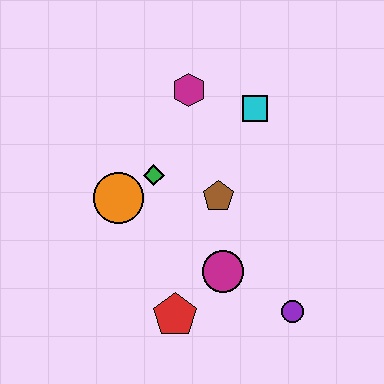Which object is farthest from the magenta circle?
The magenta hexagon is farthest from the magenta circle.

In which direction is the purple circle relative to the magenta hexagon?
The purple circle is below the magenta hexagon.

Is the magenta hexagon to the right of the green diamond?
Yes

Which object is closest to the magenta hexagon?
The cyan square is closest to the magenta hexagon.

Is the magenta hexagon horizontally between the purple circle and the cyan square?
No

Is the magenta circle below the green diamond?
Yes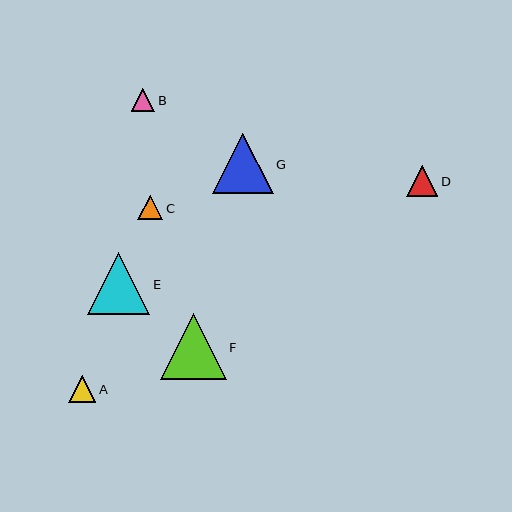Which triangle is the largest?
Triangle F is the largest with a size of approximately 66 pixels.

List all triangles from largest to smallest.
From largest to smallest: F, E, G, D, A, C, B.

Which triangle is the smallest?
Triangle B is the smallest with a size of approximately 23 pixels.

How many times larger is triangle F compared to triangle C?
Triangle F is approximately 2.7 times the size of triangle C.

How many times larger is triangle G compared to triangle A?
Triangle G is approximately 2.2 times the size of triangle A.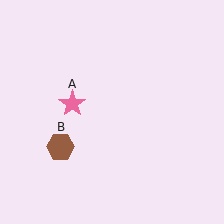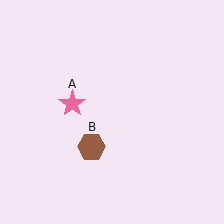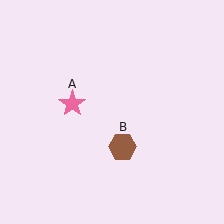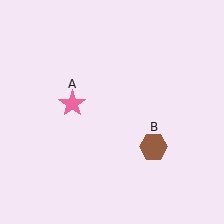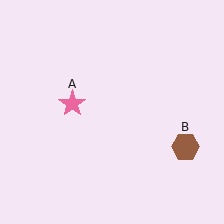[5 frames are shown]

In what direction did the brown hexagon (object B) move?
The brown hexagon (object B) moved right.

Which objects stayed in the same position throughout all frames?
Pink star (object A) remained stationary.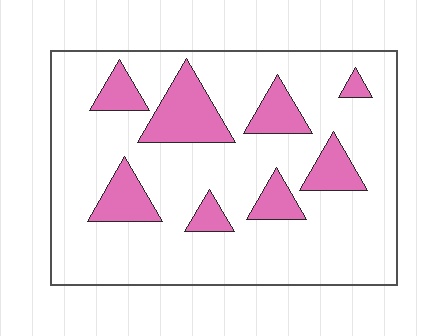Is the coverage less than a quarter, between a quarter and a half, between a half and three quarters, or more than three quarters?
Less than a quarter.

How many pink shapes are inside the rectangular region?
8.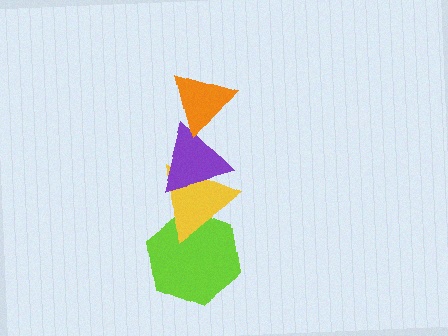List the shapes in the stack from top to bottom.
From top to bottom: the orange triangle, the purple triangle, the yellow triangle, the lime hexagon.